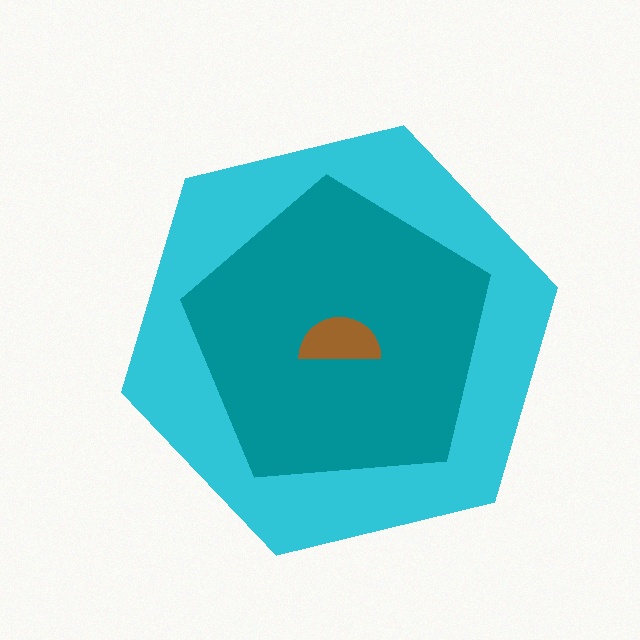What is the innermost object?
The brown semicircle.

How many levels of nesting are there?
3.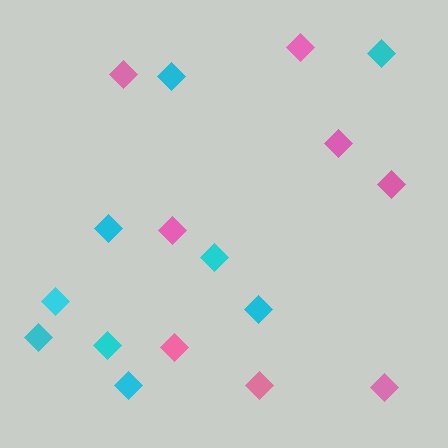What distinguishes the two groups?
There are 2 groups: one group of cyan diamonds (9) and one group of pink diamonds (8).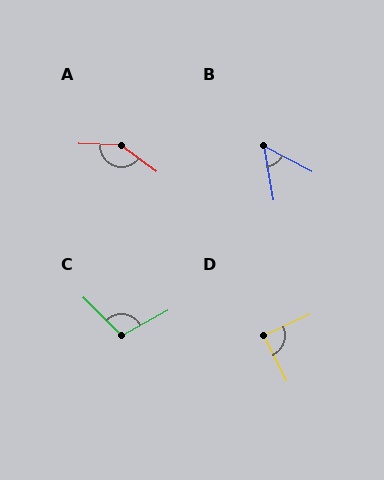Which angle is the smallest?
B, at approximately 53 degrees.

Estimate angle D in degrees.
Approximately 89 degrees.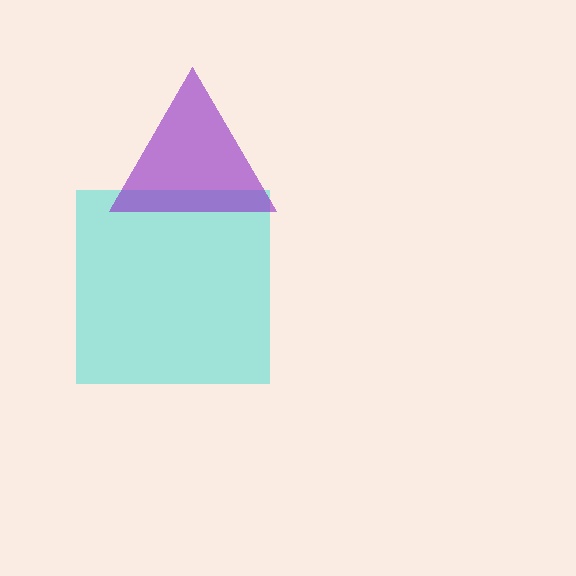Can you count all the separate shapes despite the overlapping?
Yes, there are 2 separate shapes.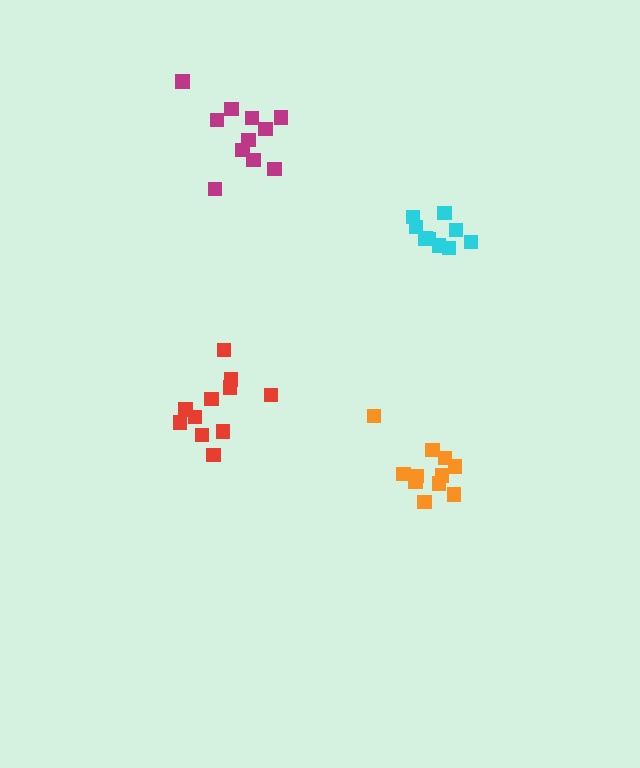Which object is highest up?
The magenta cluster is topmost.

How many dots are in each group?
Group 1: 11 dots, Group 2: 11 dots, Group 3: 9 dots, Group 4: 11 dots (42 total).